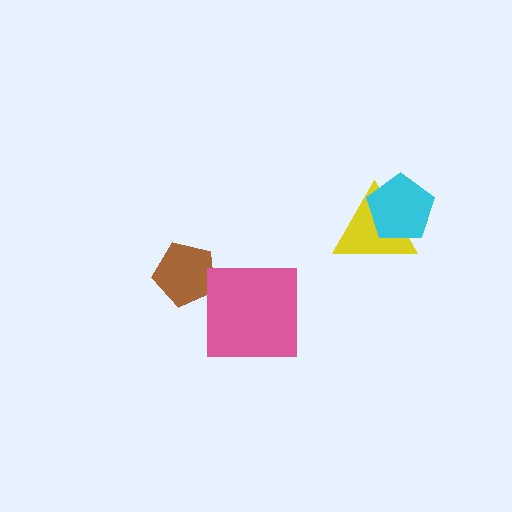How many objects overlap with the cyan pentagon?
1 object overlaps with the cyan pentagon.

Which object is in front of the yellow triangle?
The cyan pentagon is in front of the yellow triangle.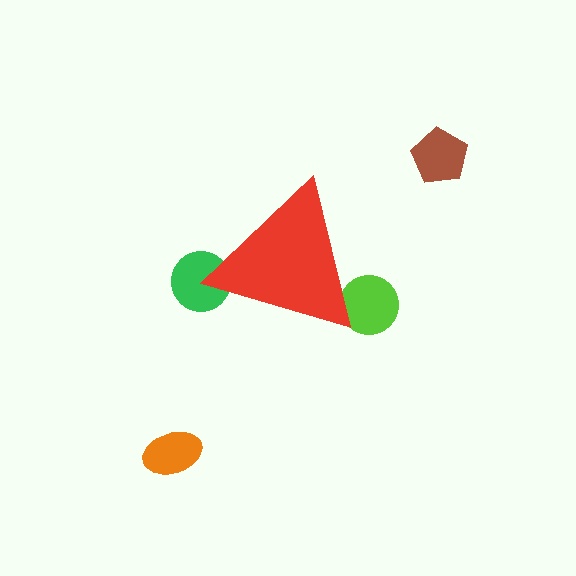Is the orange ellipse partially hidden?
No, the orange ellipse is fully visible.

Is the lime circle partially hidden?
Yes, the lime circle is partially hidden behind the red triangle.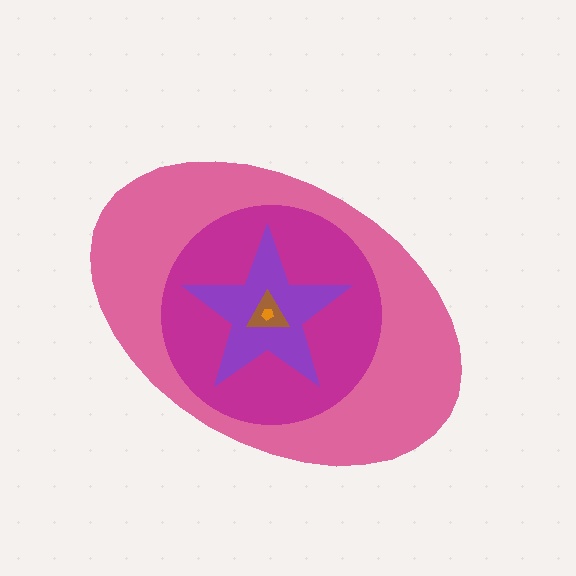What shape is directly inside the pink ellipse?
The magenta circle.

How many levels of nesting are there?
5.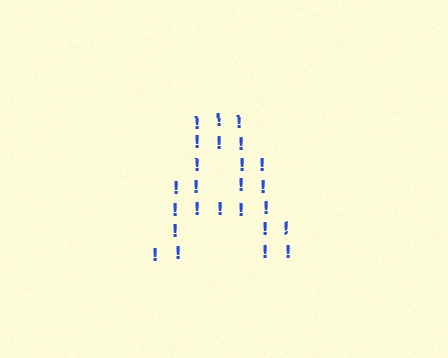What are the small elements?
The small elements are exclamation marks.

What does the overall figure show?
The overall figure shows the letter A.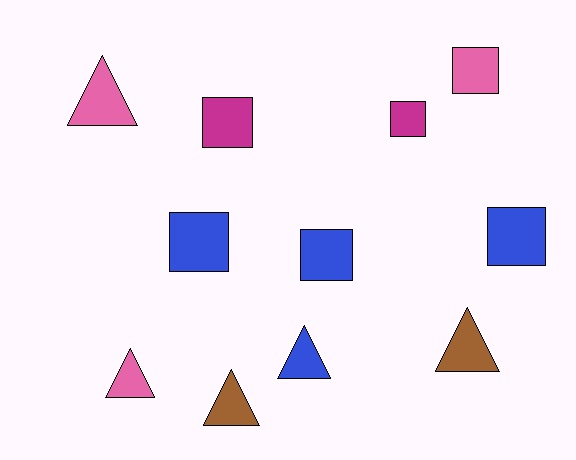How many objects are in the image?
There are 11 objects.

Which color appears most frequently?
Blue, with 4 objects.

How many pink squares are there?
There is 1 pink square.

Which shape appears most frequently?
Square, with 6 objects.